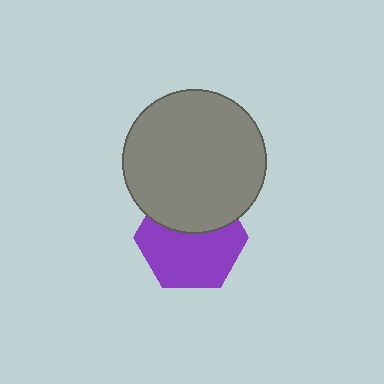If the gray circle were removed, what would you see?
You would see the complete purple hexagon.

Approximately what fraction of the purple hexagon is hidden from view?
Roughly 38% of the purple hexagon is hidden behind the gray circle.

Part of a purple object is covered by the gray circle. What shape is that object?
It is a hexagon.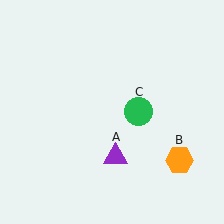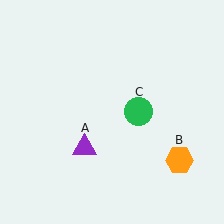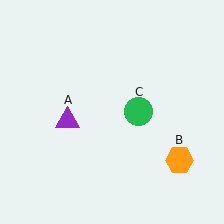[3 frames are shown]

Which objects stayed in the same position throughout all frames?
Orange hexagon (object B) and green circle (object C) remained stationary.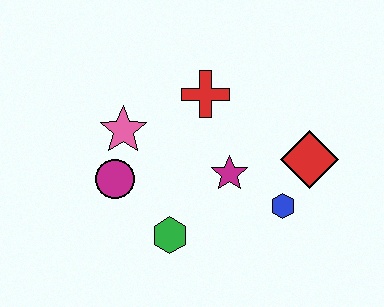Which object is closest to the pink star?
The magenta circle is closest to the pink star.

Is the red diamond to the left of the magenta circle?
No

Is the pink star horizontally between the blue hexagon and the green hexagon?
No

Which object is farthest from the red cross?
The green hexagon is farthest from the red cross.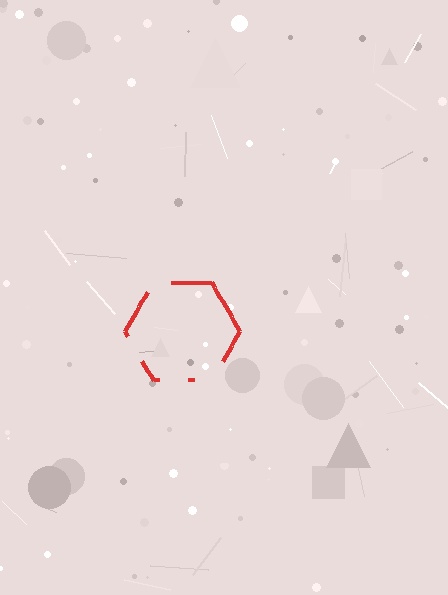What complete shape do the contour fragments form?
The contour fragments form a hexagon.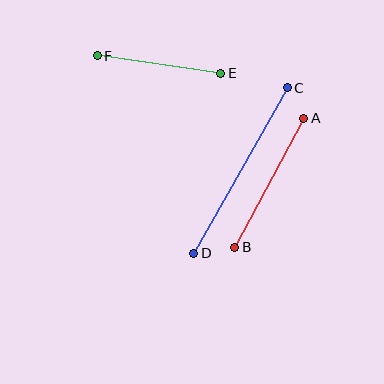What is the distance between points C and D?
The distance is approximately 190 pixels.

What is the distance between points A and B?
The distance is approximately 146 pixels.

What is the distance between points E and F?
The distance is approximately 125 pixels.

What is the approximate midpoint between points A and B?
The midpoint is at approximately (269, 183) pixels.